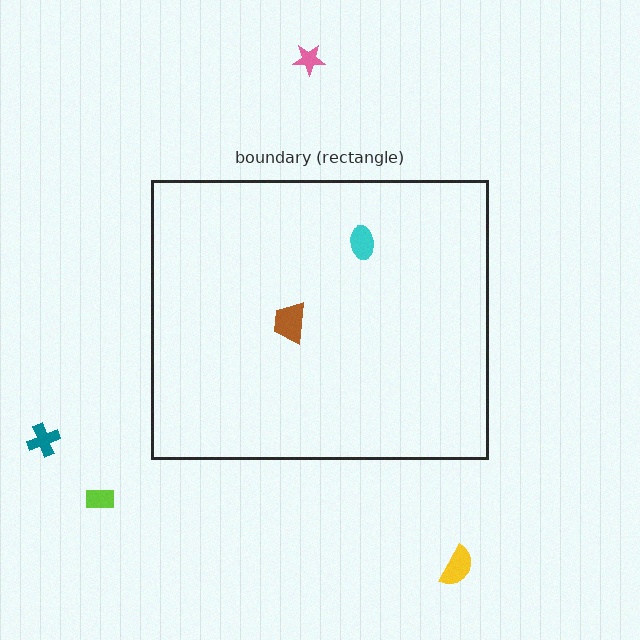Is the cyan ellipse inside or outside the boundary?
Inside.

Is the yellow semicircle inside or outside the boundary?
Outside.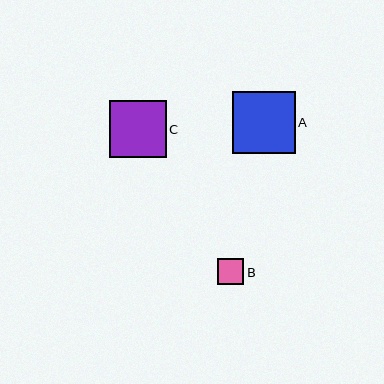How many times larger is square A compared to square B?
Square A is approximately 2.4 times the size of square B.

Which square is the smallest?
Square B is the smallest with a size of approximately 26 pixels.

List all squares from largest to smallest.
From largest to smallest: A, C, B.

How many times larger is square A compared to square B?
Square A is approximately 2.4 times the size of square B.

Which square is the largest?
Square A is the largest with a size of approximately 62 pixels.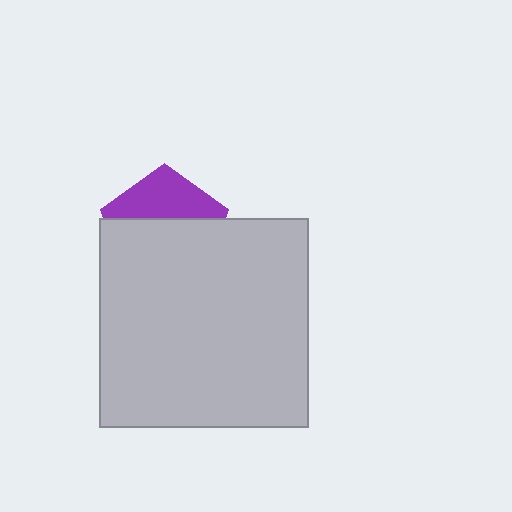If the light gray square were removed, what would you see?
You would see the complete purple pentagon.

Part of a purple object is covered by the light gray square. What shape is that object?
It is a pentagon.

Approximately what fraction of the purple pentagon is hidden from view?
Roughly 63% of the purple pentagon is hidden behind the light gray square.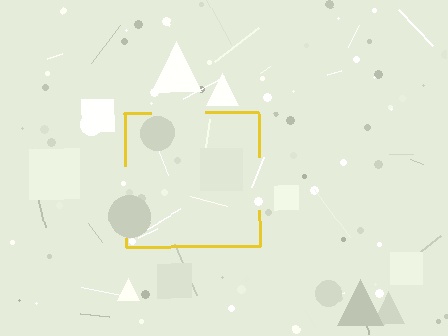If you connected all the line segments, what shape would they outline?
They would outline a square.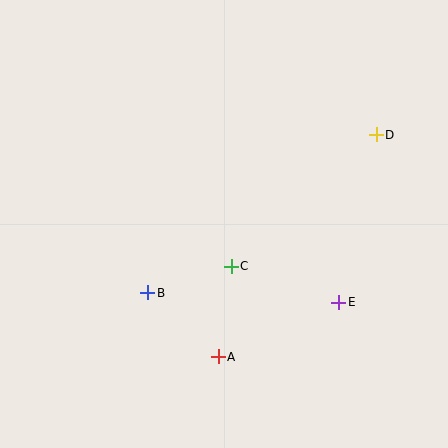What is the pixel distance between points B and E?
The distance between B and E is 191 pixels.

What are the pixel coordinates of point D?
Point D is at (376, 135).